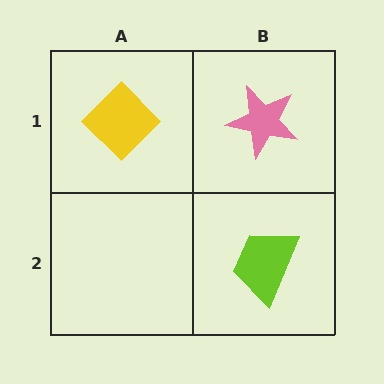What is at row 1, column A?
A yellow diamond.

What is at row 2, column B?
A lime trapezoid.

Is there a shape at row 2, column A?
No, that cell is empty.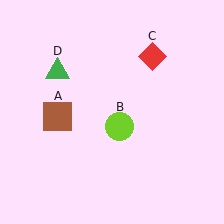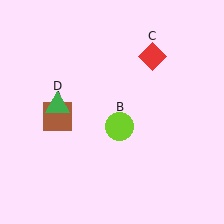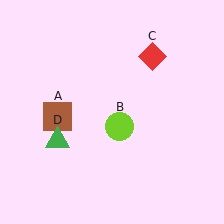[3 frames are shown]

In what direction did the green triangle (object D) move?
The green triangle (object D) moved down.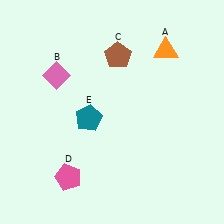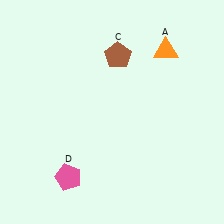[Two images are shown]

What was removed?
The teal pentagon (E), the pink diamond (B) were removed in Image 2.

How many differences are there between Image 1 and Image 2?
There are 2 differences between the two images.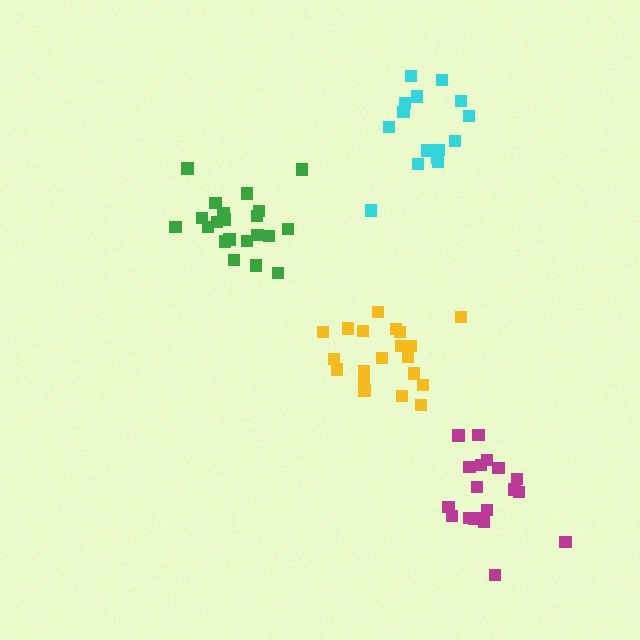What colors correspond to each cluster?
The clusters are colored: cyan, magenta, green, yellow.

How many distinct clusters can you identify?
There are 4 distinct clusters.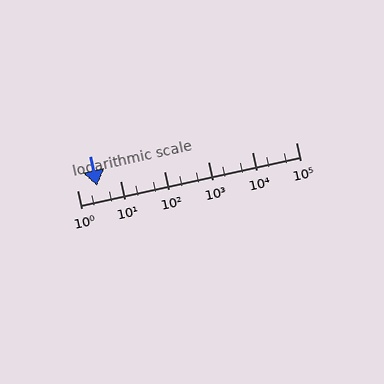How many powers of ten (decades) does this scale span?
The scale spans 5 decades, from 1 to 100000.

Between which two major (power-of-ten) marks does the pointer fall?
The pointer is between 1 and 10.